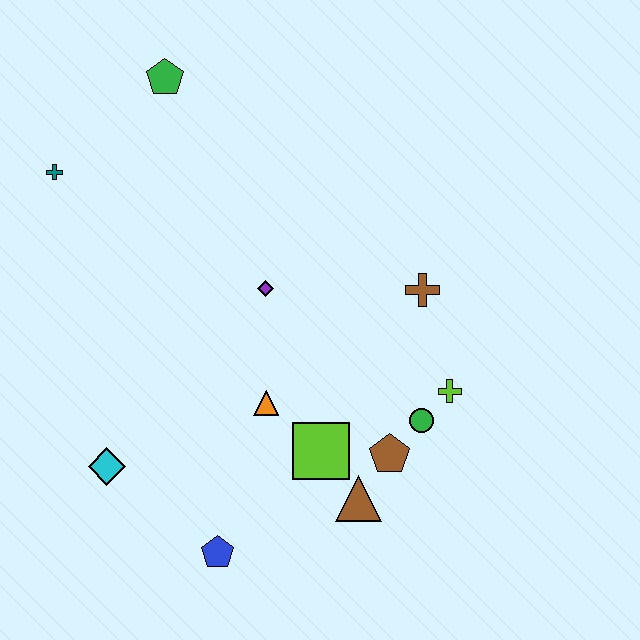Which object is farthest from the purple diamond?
The blue pentagon is farthest from the purple diamond.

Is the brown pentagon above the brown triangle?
Yes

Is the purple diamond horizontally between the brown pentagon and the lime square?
No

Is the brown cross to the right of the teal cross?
Yes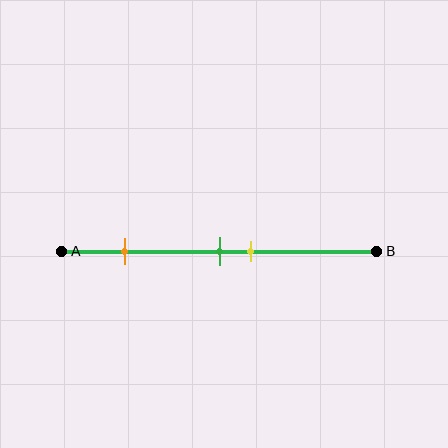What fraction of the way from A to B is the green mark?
The green mark is approximately 50% (0.5) of the way from A to B.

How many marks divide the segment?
There are 3 marks dividing the segment.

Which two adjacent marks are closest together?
The green and yellow marks are the closest adjacent pair.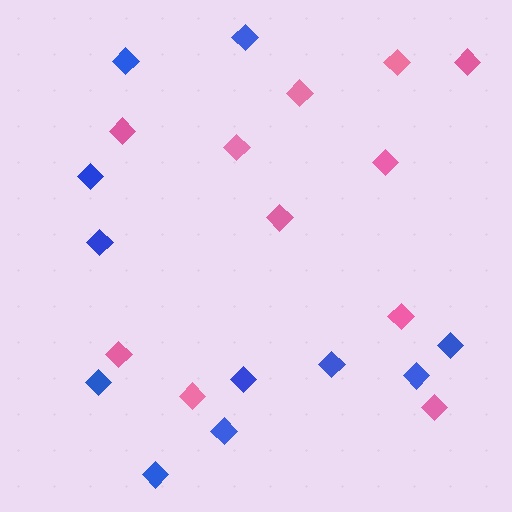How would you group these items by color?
There are 2 groups: one group of blue diamonds (11) and one group of pink diamonds (11).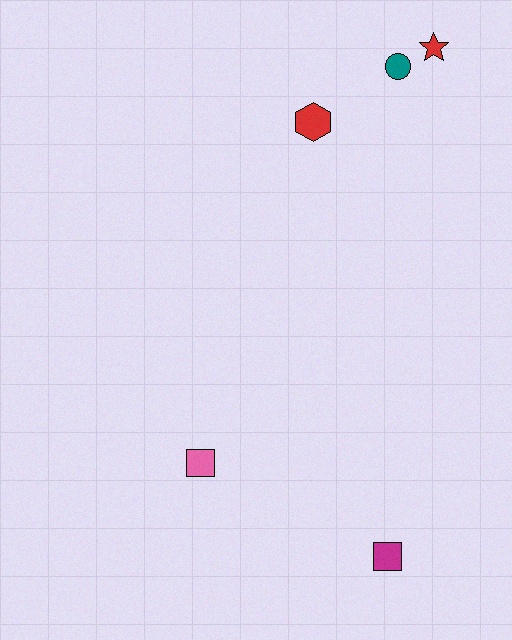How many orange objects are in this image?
There are no orange objects.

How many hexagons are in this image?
There is 1 hexagon.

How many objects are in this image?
There are 5 objects.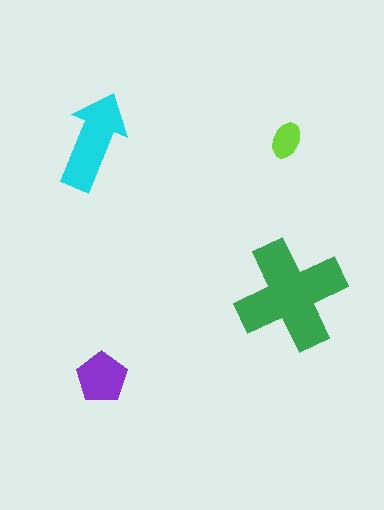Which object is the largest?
The green cross.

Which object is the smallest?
The lime ellipse.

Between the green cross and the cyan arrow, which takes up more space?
The green cross.